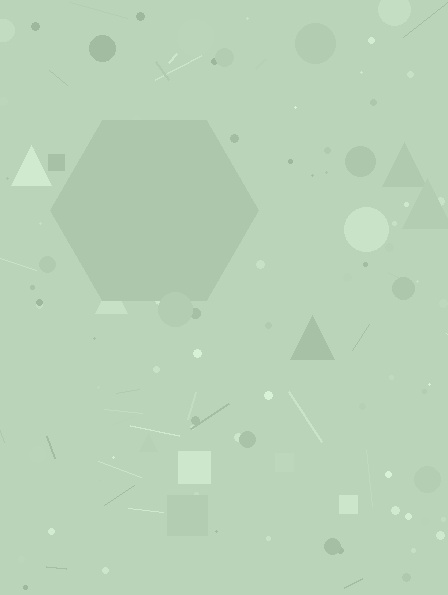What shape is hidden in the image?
A hexagon is hidden in the image.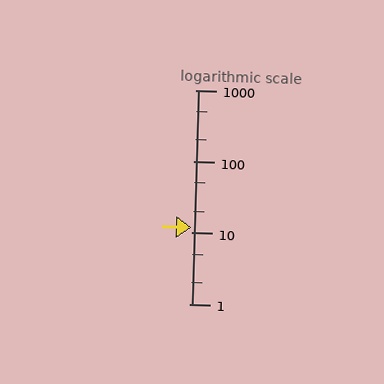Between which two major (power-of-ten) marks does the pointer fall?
The pointer is between 10 and 100.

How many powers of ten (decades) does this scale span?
The scale spans 3 decades, from 1 to 1000.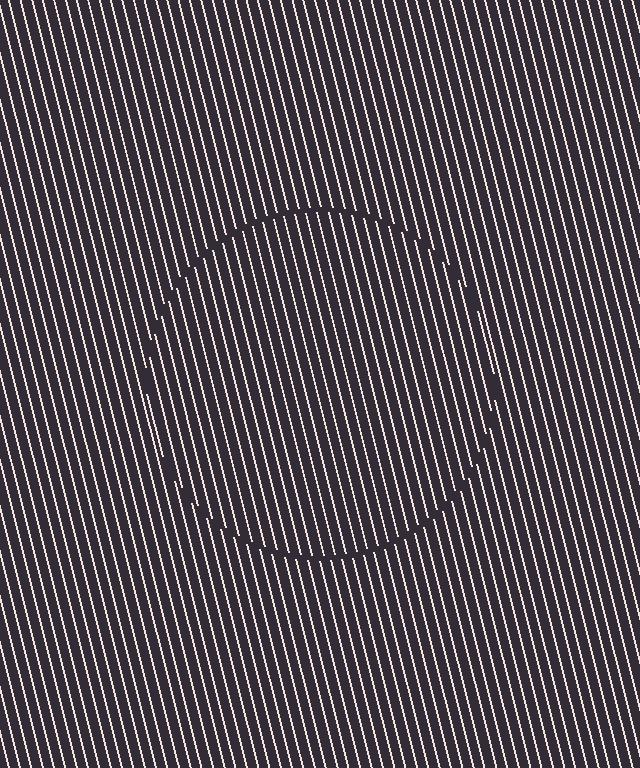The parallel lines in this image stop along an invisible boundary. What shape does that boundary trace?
An illusory circle. The interior of the shape contains the same grating, shifted by half a period — the contour is defined by the phase discontinuity where line-ends from the inner and outer gratings abut.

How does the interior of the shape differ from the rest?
The interior of the shape contains the same grating, shifted by half a period — the contour is defined by the phase discontinuity where line-ends from the inner and outer gratings abut.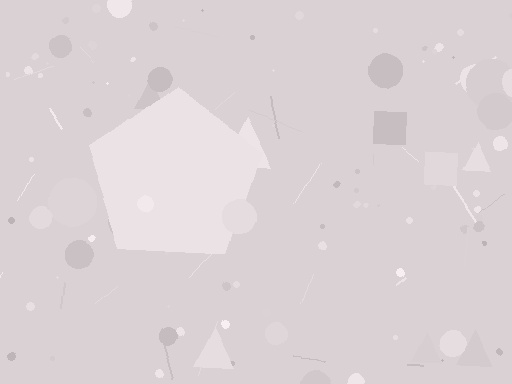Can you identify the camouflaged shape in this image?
The camouflaged shape is a pentagon.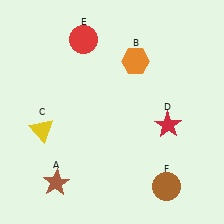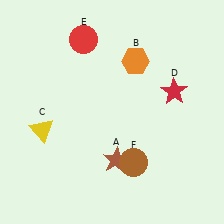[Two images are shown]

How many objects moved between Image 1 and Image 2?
3 objects moved between the two images.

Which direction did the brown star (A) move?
The brown star (A) moved right.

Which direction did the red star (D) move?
The red star (D) moved up.